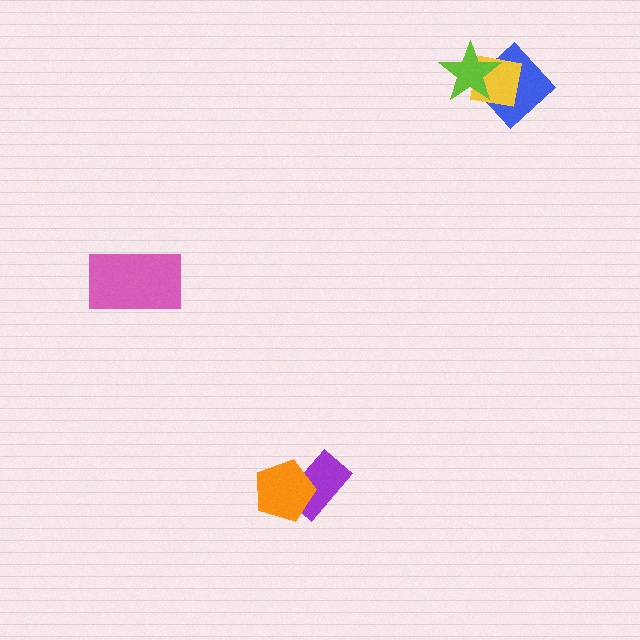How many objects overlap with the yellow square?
2 objects overlap with the yellow square.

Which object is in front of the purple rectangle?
The orange pentagon is in front of the purple rectangle.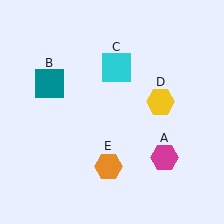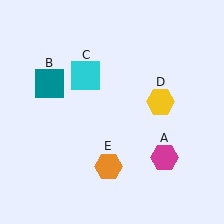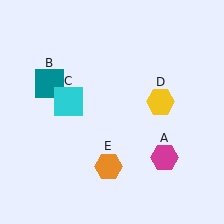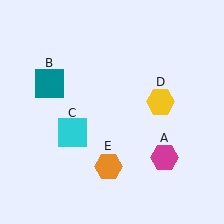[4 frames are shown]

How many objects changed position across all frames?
1 object changed position: cyan square (object C).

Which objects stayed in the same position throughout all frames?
Magenta hexagon (object A) and teal square (object B) and yellow hexagon (object D) and orange hexagon (object E) remained stationary.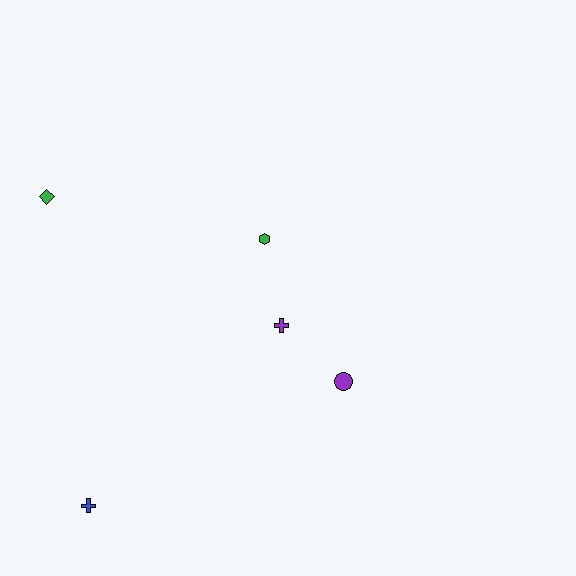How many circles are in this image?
There is 1 circle.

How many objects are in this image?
There are 5 objects.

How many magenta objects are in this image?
There are no magenta objects.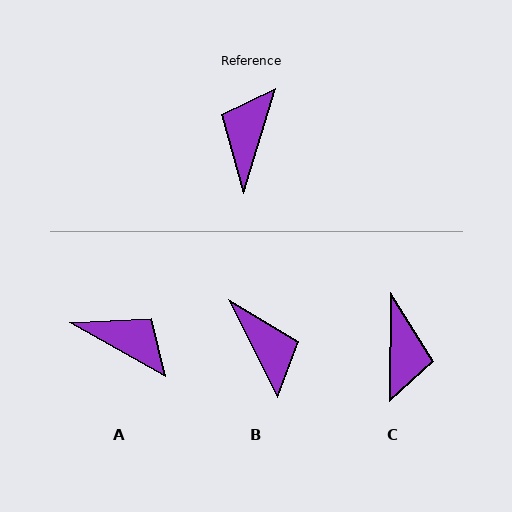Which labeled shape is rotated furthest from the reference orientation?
C, about 163 degrees away.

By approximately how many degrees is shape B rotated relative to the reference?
Approximately 136 degrees clockwise.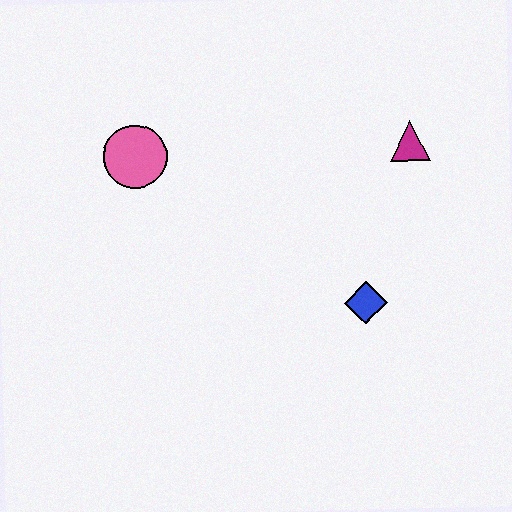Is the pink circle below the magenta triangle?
Yes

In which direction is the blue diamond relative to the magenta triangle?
The blue diamond is below the magenta triangle.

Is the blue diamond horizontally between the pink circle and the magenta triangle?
Yes